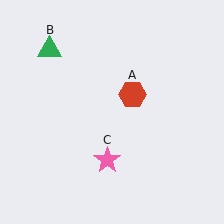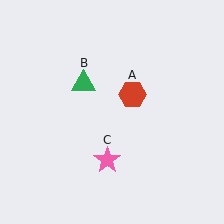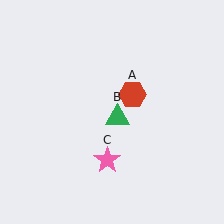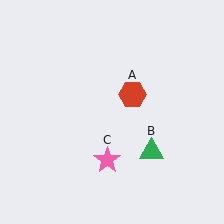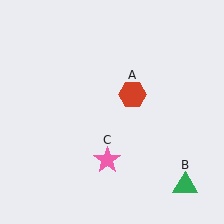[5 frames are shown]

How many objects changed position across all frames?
1 object changed position: green triangle (object B).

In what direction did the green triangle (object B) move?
The green triangle (object B) moved down and to the right.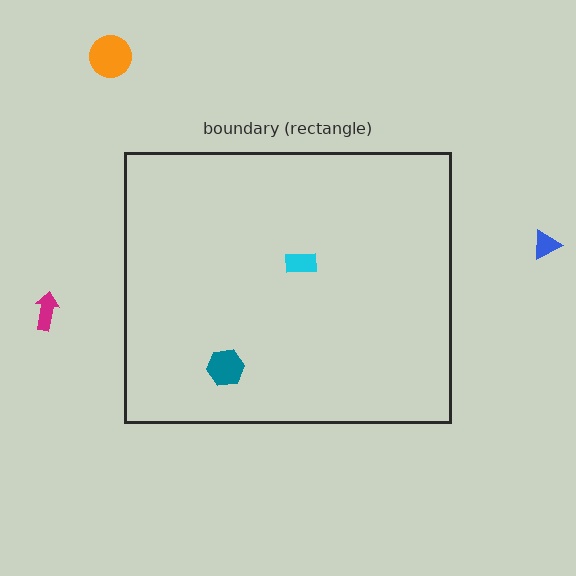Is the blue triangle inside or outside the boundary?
Outside.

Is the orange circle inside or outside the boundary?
Outside.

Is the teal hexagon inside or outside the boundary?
Inside.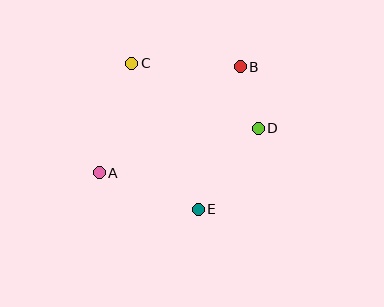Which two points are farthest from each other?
Points A and B are farthest from each other.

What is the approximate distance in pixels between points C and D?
The distance between C and D is approximately 142 pixels.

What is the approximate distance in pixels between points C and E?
The distance between C and E is approximately 160 pixels.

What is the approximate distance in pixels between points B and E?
The distance between B and E is approximately 149 pixels.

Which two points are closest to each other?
Points B and D are closest to each other.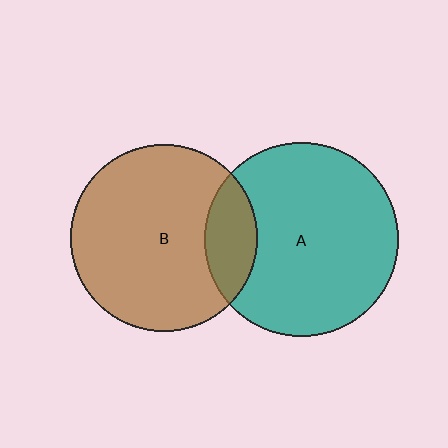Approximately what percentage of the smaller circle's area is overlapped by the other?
Approximately 15%.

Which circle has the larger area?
Circle A (teal).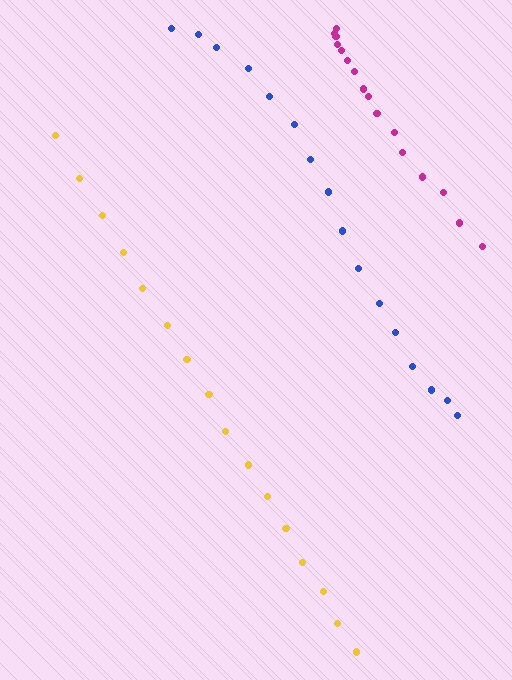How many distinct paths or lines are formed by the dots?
There are 3 distinct paths.